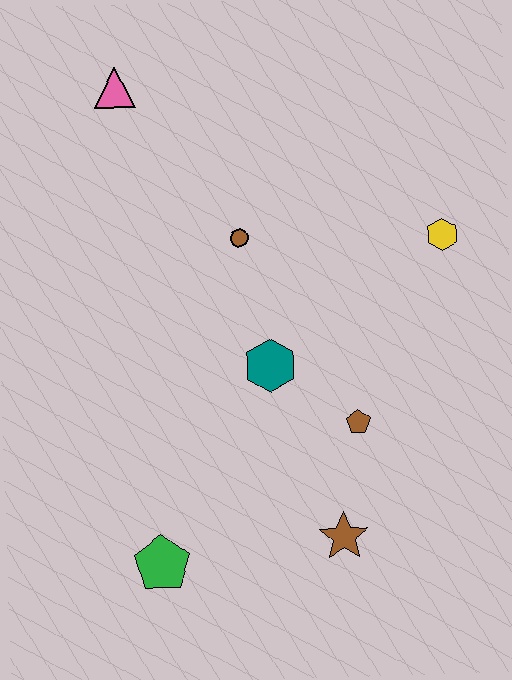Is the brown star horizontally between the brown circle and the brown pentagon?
Yes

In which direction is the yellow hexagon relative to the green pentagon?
The yellow hexagon is above the green pentagon.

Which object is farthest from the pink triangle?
The brown star is farthest from the pink triangle.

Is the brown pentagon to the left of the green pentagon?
No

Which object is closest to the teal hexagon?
The brown pentagon is closest to the teal hexagon.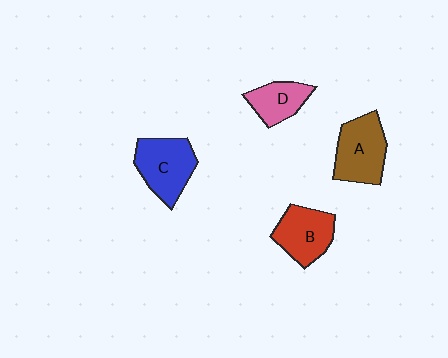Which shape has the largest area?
Shape A (brown).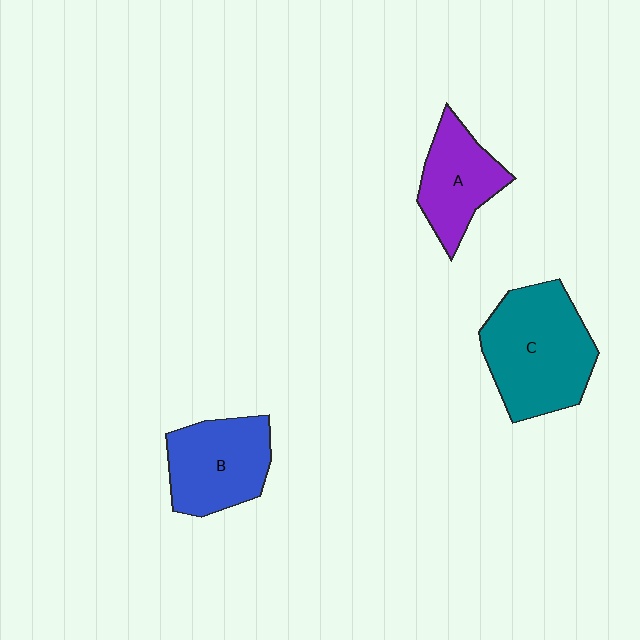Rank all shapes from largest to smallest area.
From largest to smallest: C (teal), B (blue), A (purple).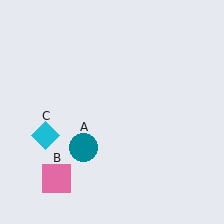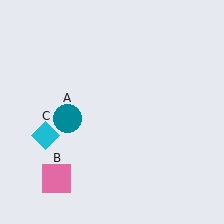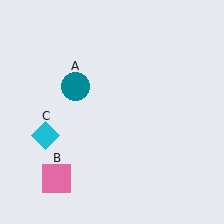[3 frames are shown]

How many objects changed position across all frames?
1 object changed position: teal circle (object A).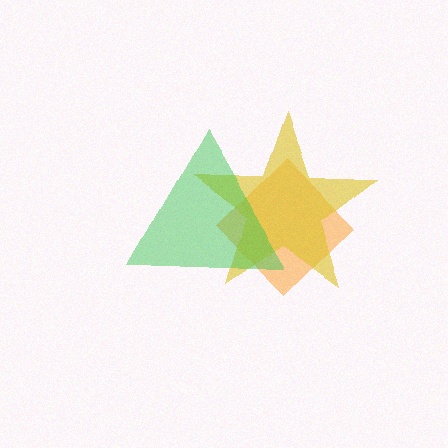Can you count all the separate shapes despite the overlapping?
Yes, there are 3 separate shapes.